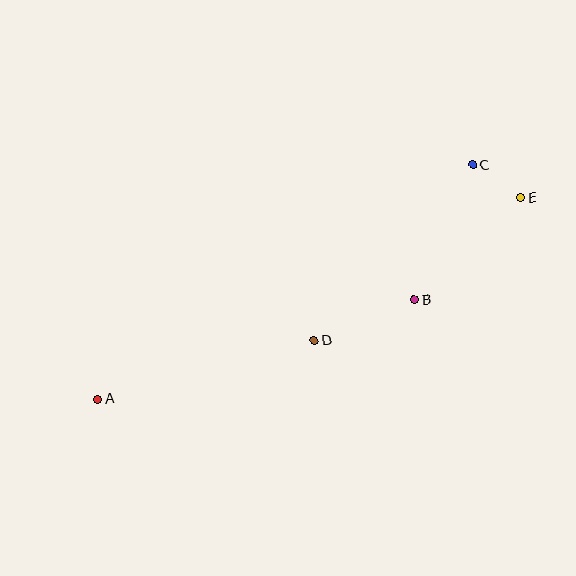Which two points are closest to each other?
Points C and E are closest to each other.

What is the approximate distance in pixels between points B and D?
The distance between B and D is approximately 108 pixels.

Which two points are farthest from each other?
Points A and E are farthest from each other.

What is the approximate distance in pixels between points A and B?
The distance between A and B is approximately 332 pixels.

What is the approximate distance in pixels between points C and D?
The distance between C and D is approximately 237 pixels.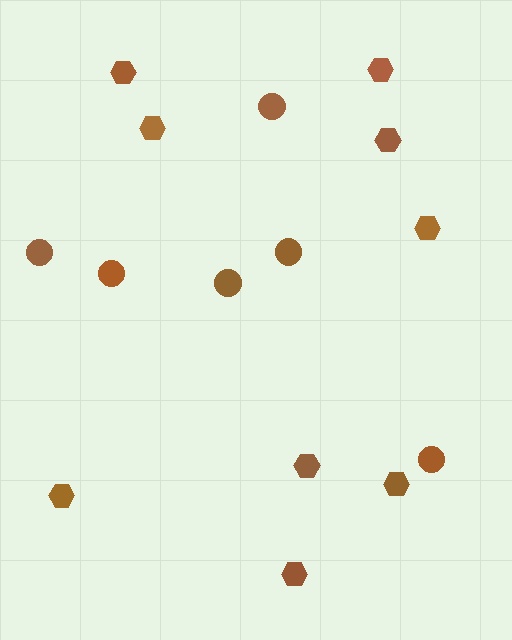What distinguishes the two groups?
There are 2 groups: one group of hexagons (9) and one group of circles (6).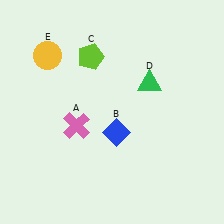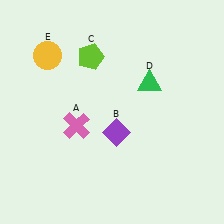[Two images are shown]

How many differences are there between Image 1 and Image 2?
There is 1 difference between the two images.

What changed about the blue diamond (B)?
In Image 1, B is blue. In Image 2, it changed to purple.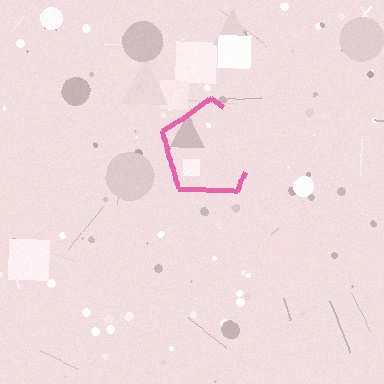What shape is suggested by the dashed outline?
The dashed outline suggests a pentagon.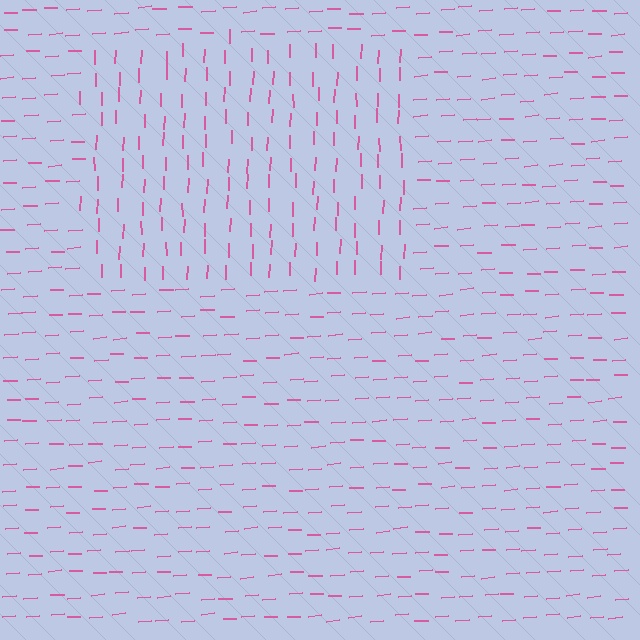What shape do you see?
I see a rectangle.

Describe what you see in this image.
The image is filled with small pink line segments. A rectangle region in the image has lines oriented differently from the surrounding lines, creating a visible texture boundary.